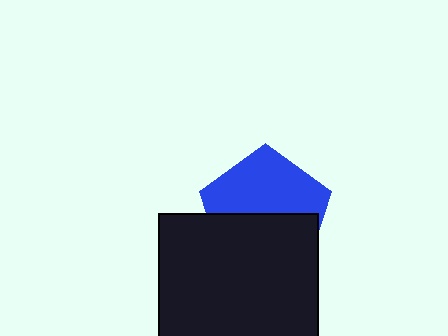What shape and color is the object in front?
The object in front is a black rectangle.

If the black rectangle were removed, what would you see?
You would see the complete blue pentagon.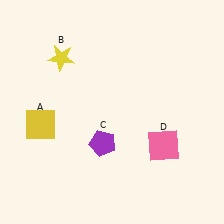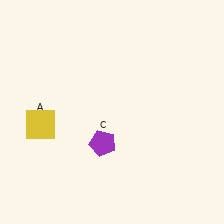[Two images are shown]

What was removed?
The yellow star (B), the pink square (D) were removed in Image 2.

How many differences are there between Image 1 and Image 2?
There are 2 differences between the two images.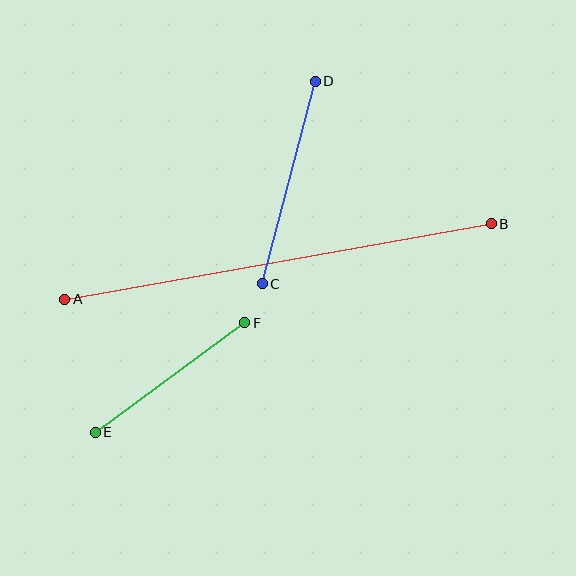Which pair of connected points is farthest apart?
Points A and B are farthest apart.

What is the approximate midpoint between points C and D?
The midpoint is at approximately (289, 183) pixels.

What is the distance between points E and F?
The distance is approximately 186 pixels.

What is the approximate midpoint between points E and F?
The midpoint is at approximately (170, 378) pixels.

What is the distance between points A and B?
The distance is approximately 433 pixels.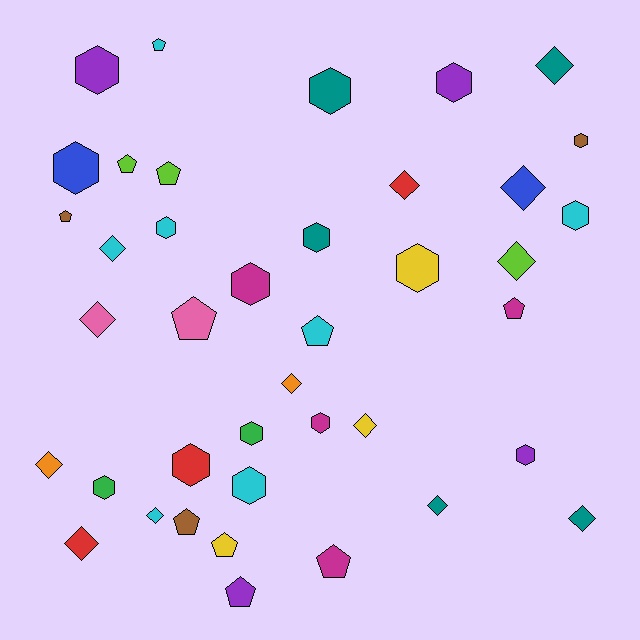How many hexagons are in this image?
There are 16 hexagons.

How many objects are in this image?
There are 40 objects.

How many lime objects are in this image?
There are 3 lime objects.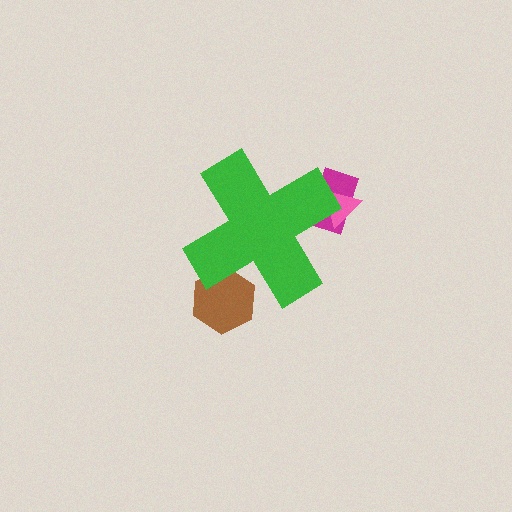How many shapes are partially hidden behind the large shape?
3 shapes are partially hidden.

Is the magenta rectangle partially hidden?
Yes, the magenta rectangle is partially hidden behind the green cross.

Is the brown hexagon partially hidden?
Yes, the brown hexagon is partially hidden behind the green cross.